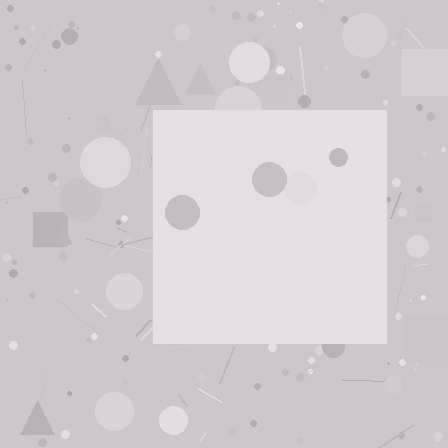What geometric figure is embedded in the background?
A square is embedded in the background.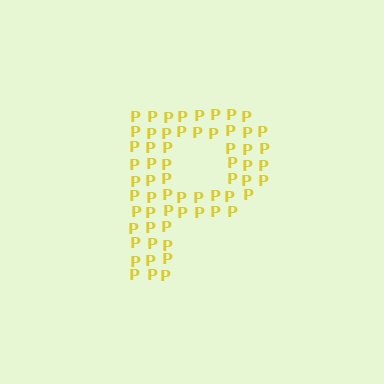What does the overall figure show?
The overall figure shows the letter P.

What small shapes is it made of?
It is made of small letter P's.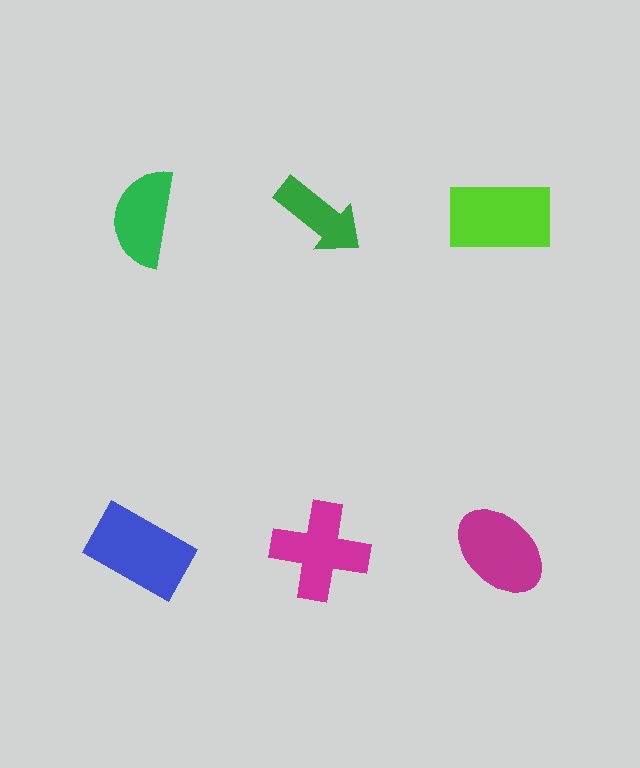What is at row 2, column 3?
A magenta ellipse.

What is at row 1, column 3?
A lime rectangle.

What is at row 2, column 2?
A magenta cross.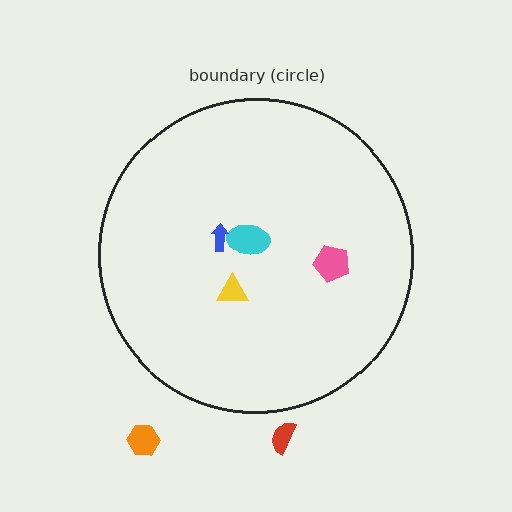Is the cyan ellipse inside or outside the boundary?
Inside.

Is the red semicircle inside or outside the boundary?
Outside.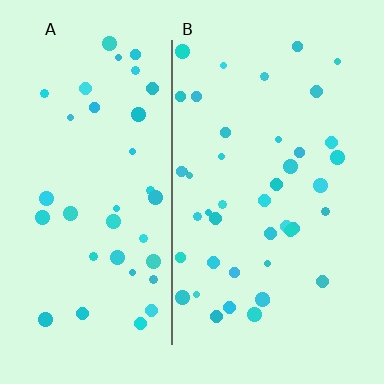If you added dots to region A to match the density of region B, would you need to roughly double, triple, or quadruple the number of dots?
Approximately double.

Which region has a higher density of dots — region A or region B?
B (the right).